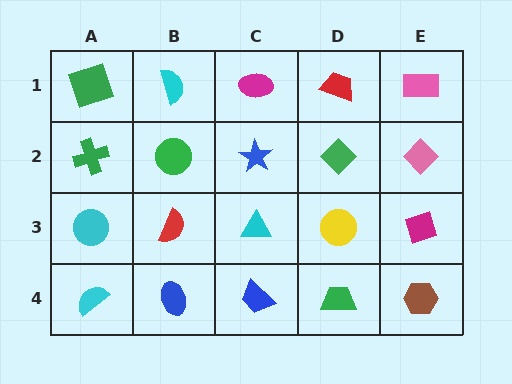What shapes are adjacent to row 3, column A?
A green cross (row 2, column A), a cyan semicircle (row 4, column A), a red semicircle (row 3, column B).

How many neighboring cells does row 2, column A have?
3.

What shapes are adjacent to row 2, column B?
A cyan semicircle (row 1, column B), a red semicircle (row 3, column B), a green cross (row 2, column A), a blue star (row 2, column C).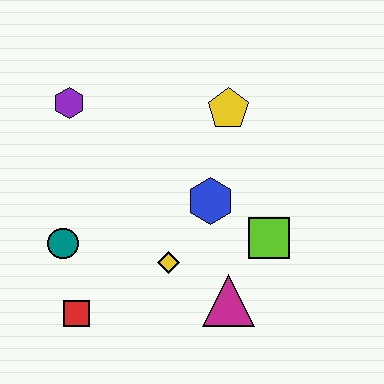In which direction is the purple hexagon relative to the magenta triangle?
The purple hexagon is above the magenta triangle.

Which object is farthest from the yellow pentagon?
The red square is farthest from the yellow pentagon.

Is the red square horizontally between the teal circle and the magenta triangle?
Yes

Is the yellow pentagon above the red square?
Yes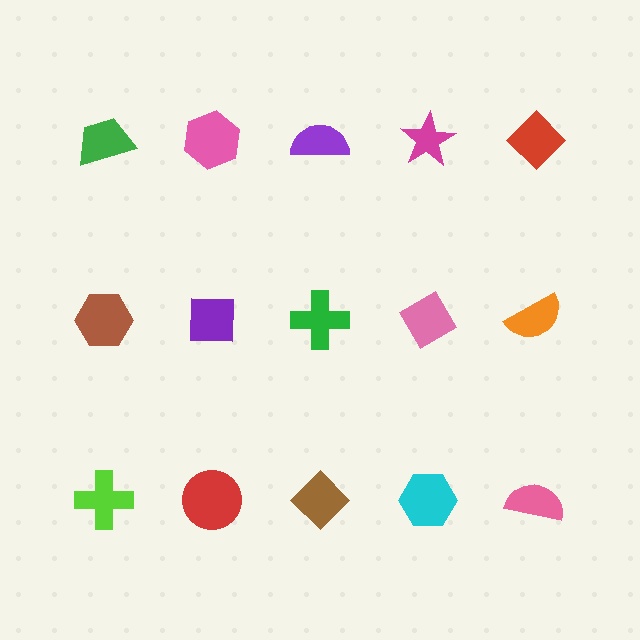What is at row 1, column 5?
A red diamond.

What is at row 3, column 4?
A cyan hexagon.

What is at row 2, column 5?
An orange semicircle.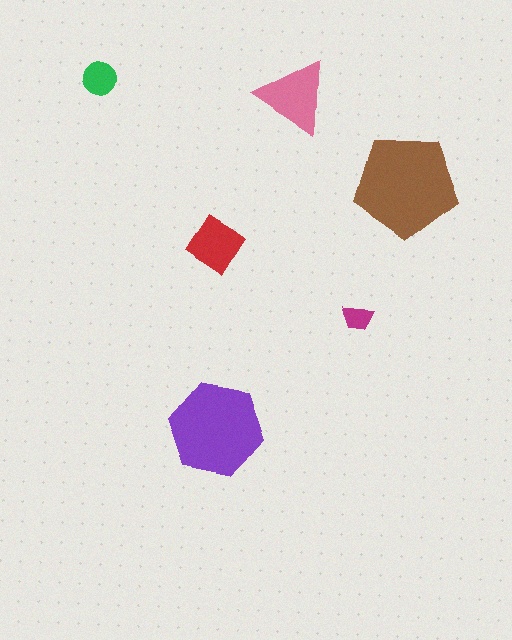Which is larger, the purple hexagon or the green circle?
The purple hexagon.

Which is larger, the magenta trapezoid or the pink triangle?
The pink triangle.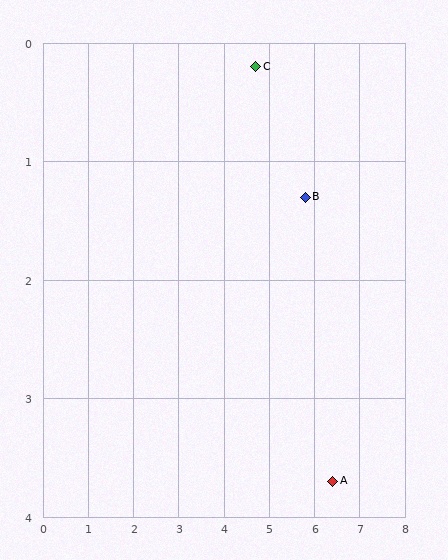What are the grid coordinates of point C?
Point C is at approximately (4.7, 0.2).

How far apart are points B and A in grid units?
Points B and A are about 2.5 grid units apart.